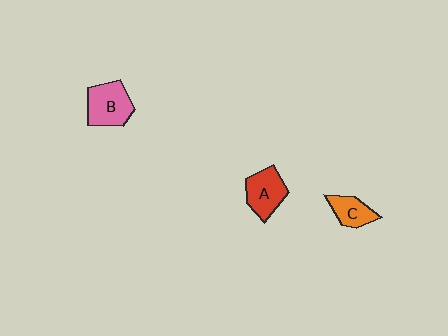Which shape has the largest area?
Shape B (pink).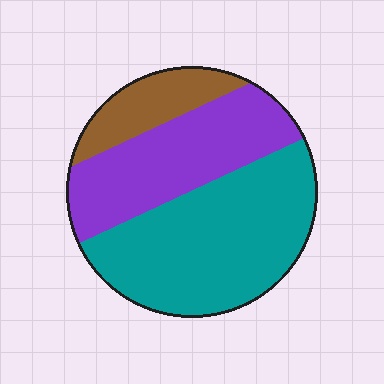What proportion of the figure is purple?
Purple takes up about one third (1/3) of the figure.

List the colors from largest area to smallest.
From largest to smallest: teal, purple, brown.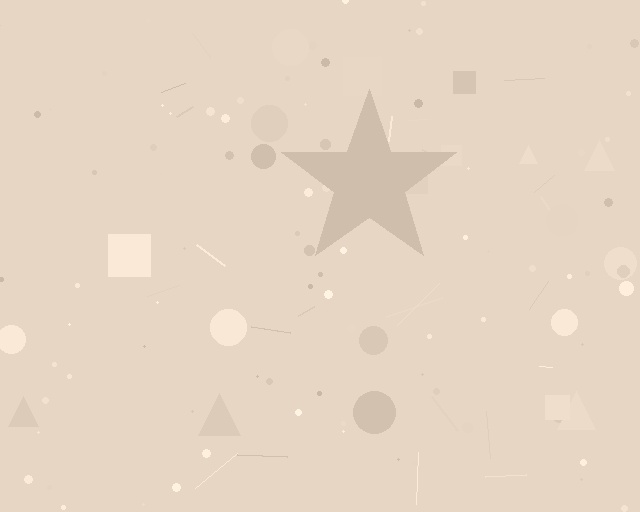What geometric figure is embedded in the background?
A star is embedded in the background.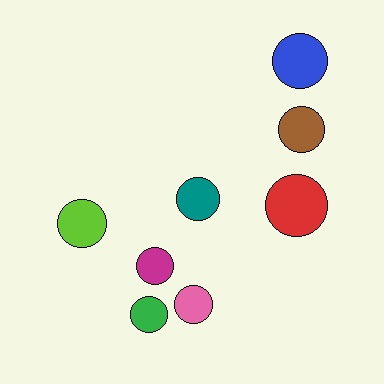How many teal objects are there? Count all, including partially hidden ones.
There is 1 teal object.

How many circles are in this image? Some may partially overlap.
There are 8 circles.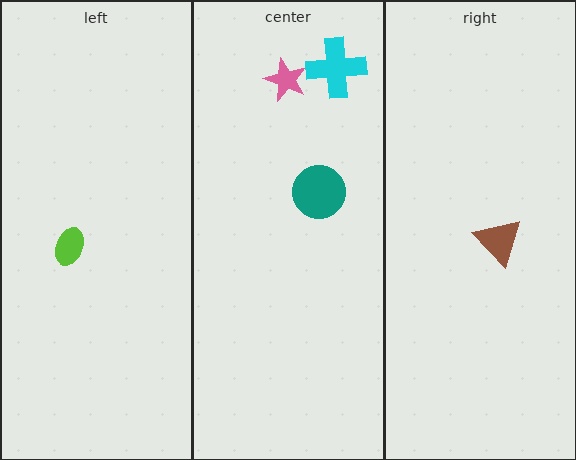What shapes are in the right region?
The brown triangle.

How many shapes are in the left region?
1.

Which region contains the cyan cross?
The center region.